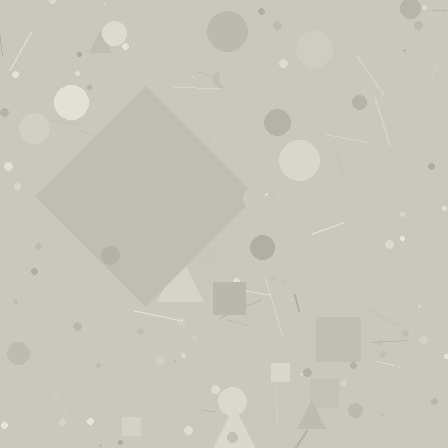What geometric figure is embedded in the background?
A diamond is embedded in the background.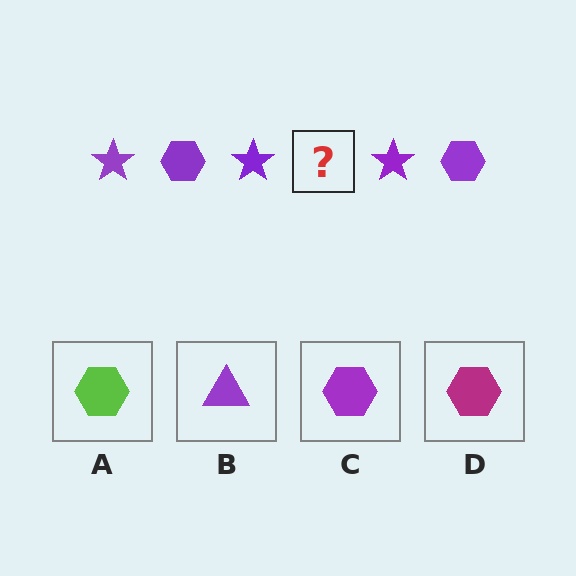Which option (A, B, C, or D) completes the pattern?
C.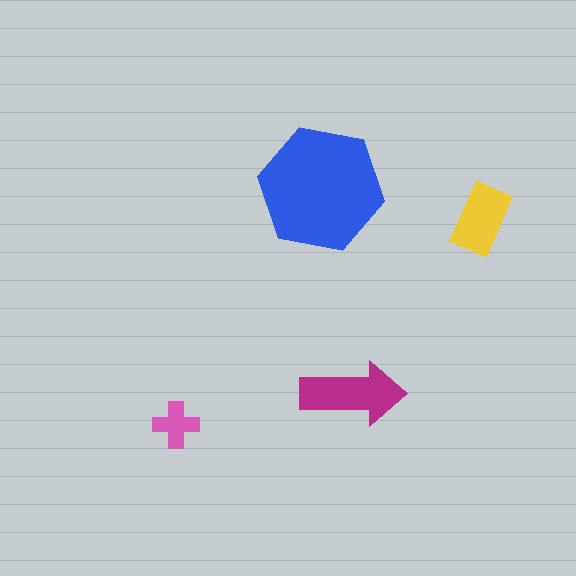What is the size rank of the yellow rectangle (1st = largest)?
3rd.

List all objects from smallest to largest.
The pink cross, the yellow rectangle, the magenta arrow, the blue hexagon.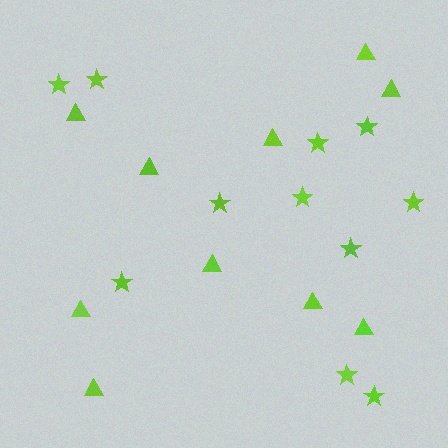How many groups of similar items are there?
There are 2 groups: one group of stars (11) and one group of triangles (10).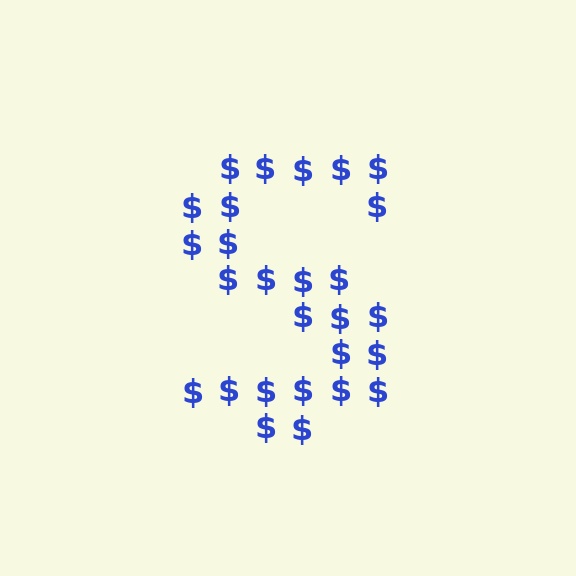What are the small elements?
The small elements are dollar signs.